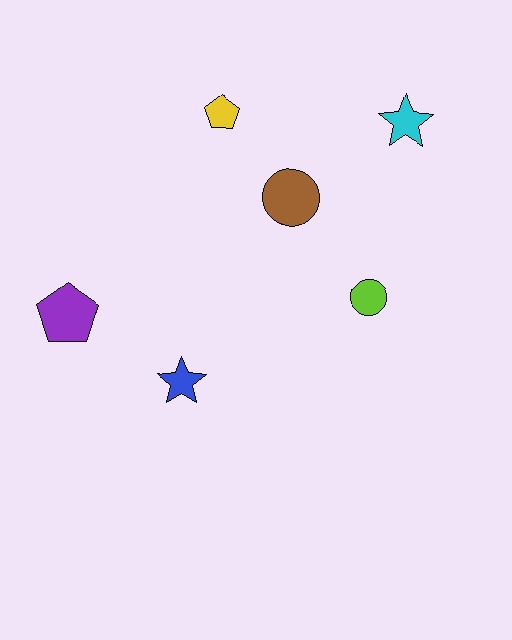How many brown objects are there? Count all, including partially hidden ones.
There is 1 brown object.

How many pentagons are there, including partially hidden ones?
There are 2 pentagons.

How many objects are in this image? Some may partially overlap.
There are 6 objects.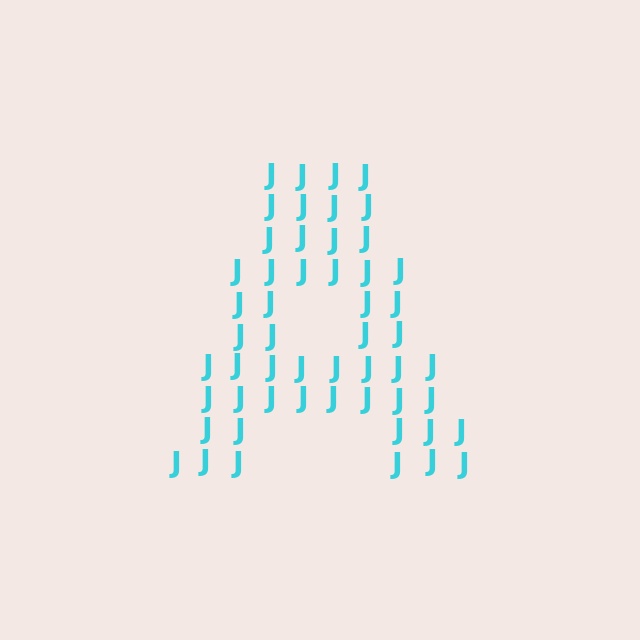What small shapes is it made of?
It is made of small letter J's.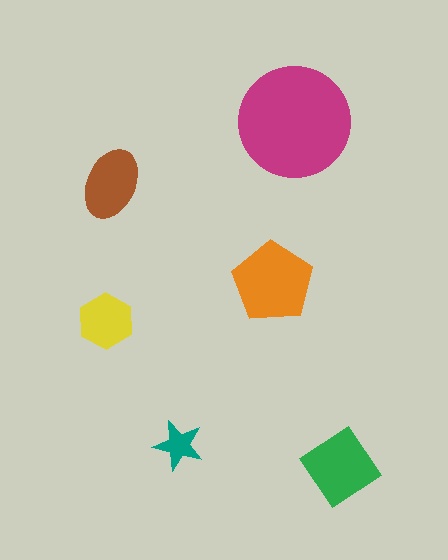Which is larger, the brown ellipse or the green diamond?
The green diamond.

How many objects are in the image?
There are 6 objects in the image.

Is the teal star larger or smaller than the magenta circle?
Smaller.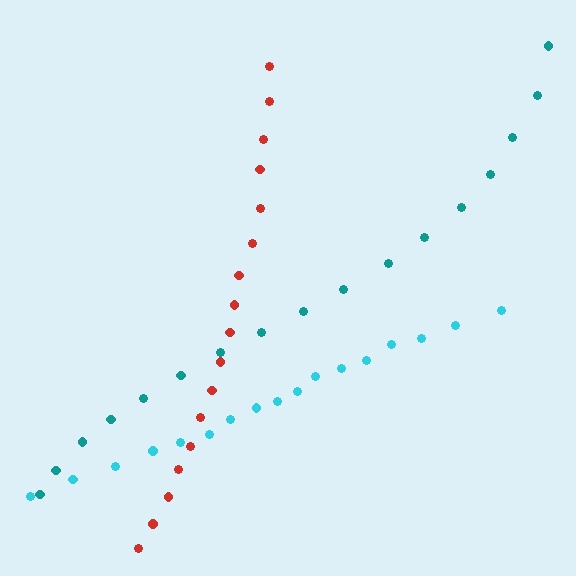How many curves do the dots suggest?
There are 3 distinct paths.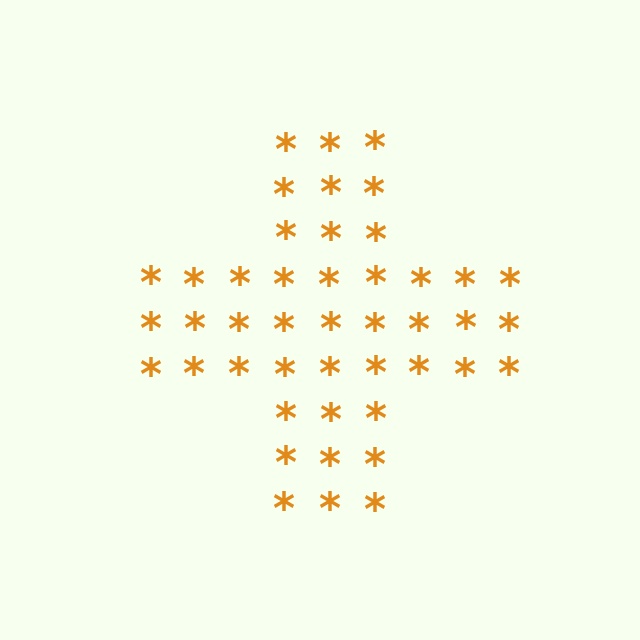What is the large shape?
The large shape is a cross.